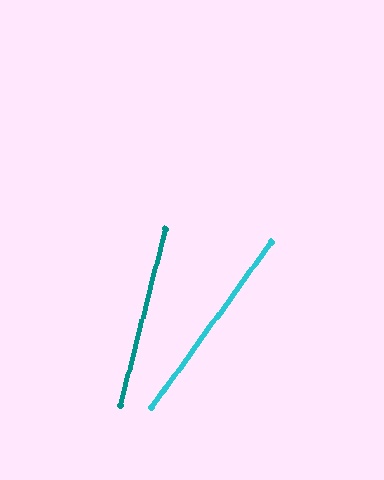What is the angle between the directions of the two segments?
Approximately 22 degrees.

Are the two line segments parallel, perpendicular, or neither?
Neither parallel nor perpendicular — they differ by about 22°.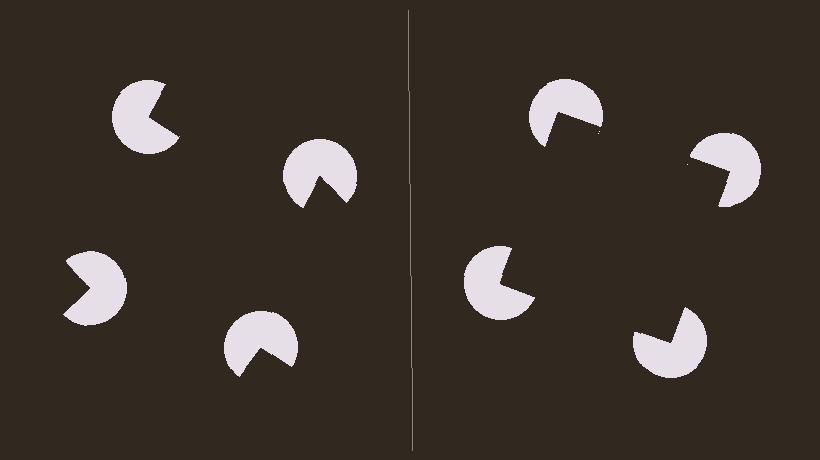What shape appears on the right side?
An illusory square.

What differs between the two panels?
The pac-man discs are positioned identically on both sides; only the wedge orientations differ. On the right they align to a square; on the left they are misaligned.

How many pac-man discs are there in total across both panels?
8 — 4 on each side.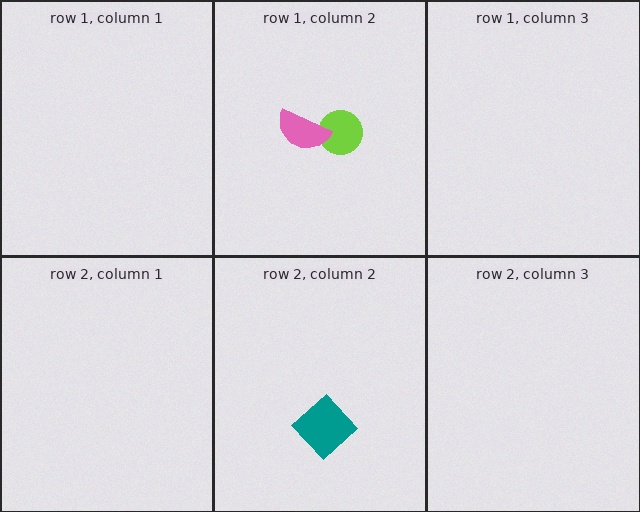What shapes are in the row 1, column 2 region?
The lime circle, the pink semicircle.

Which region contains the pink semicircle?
The row 1, column 2 region.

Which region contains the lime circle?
The row 1, column 2 region.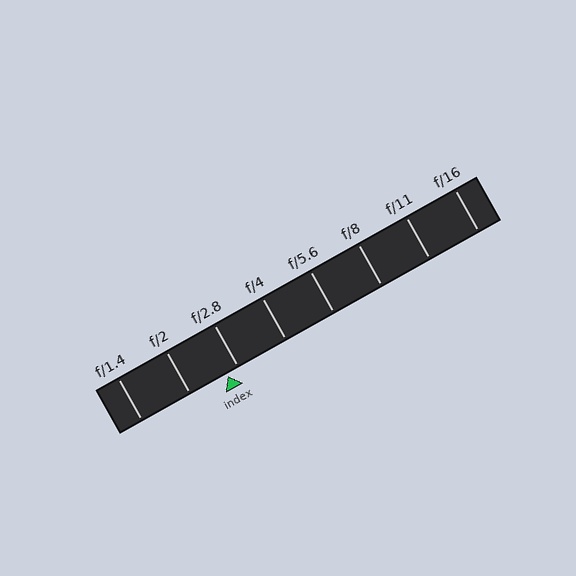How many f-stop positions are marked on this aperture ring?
There are 8 f-stop positions marked.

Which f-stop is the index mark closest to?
The index mark is closest to f/2.8.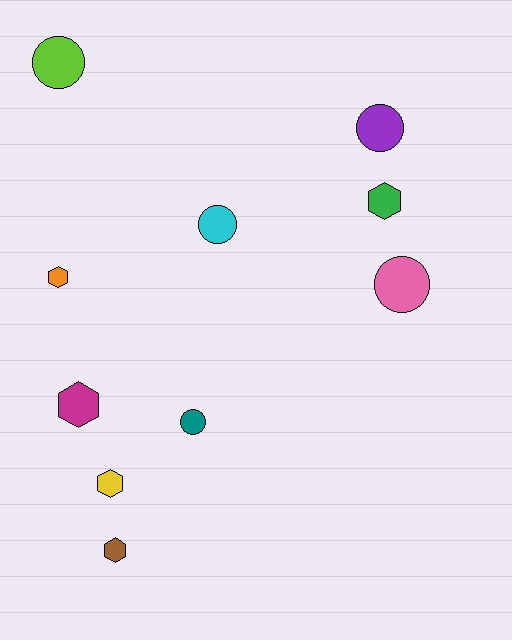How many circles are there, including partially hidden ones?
There are 5 circles.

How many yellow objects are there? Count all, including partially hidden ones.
There is 1 yellow object.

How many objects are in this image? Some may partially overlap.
There are 10 objects.